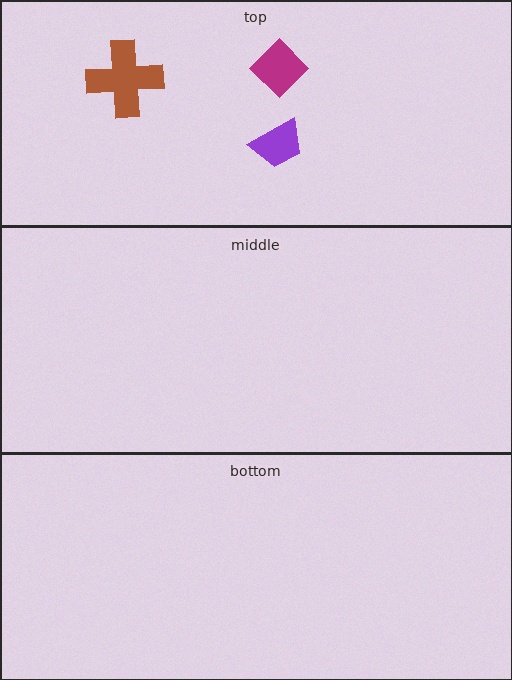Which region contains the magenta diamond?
The top region.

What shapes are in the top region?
The magenta diamond, the purple trapezoid, the brown cross.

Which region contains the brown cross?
The top region.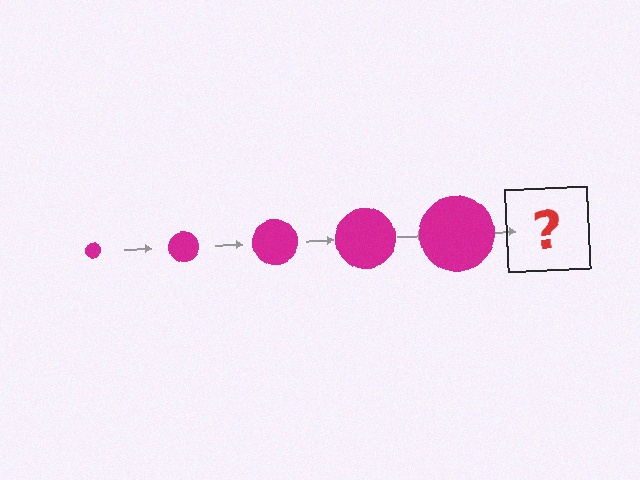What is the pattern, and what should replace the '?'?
The pattern is that the circle gets progressively larger each step. The '?' should be a magenta circle, larger than the previous one.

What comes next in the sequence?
The next element should be a magenta circle, larger than the previous one.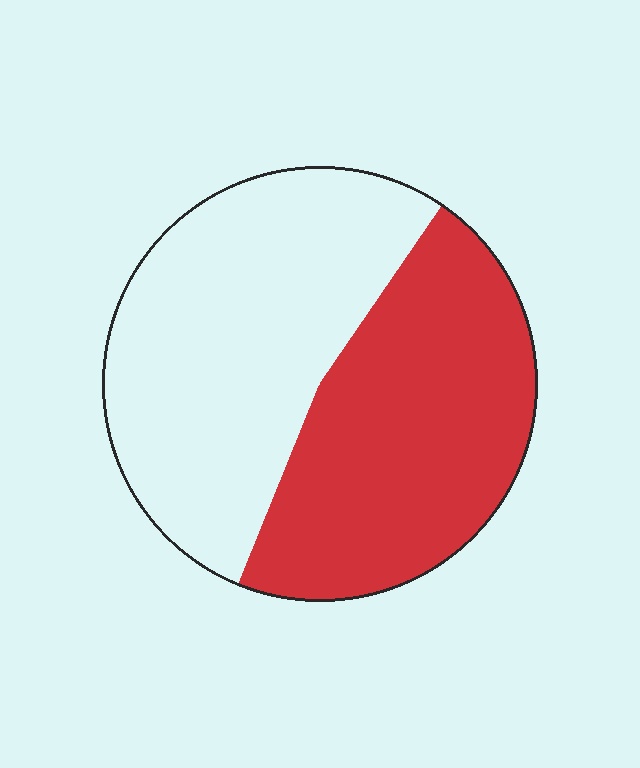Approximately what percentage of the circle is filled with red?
Approximately 45%.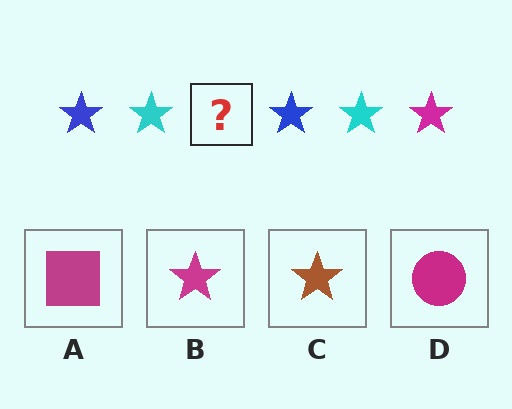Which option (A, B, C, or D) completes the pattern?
B.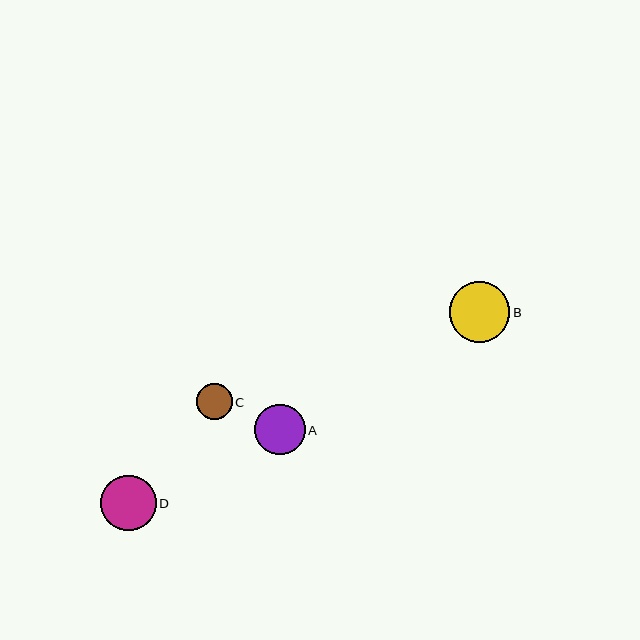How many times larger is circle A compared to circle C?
Circle A is approximately 1.4 times the size of circle C.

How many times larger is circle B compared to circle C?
Circle B is approximately 1.7 times the size of circle C.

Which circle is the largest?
Circle B is the largest with a size of approximately 61 pixels.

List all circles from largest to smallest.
From largest to smallest: B, D, A, C.